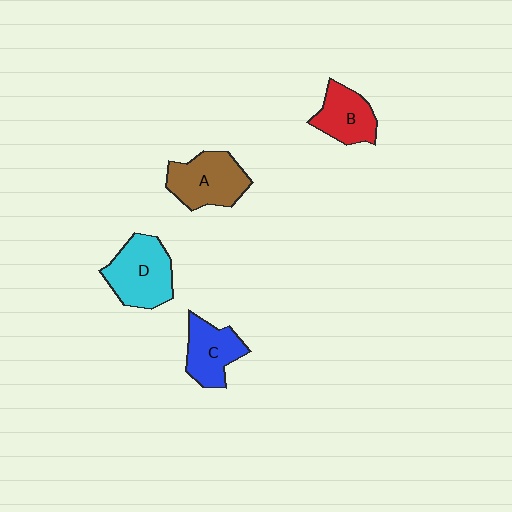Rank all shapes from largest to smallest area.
From largest to smallest: D (cyan), A (brown), C (blue), B (red).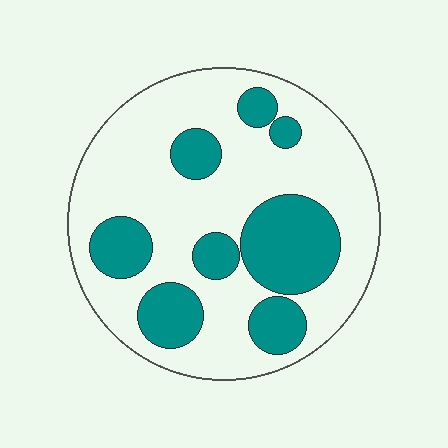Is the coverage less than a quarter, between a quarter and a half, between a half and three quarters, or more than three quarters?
Between a quarter and a half.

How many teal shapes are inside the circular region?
8.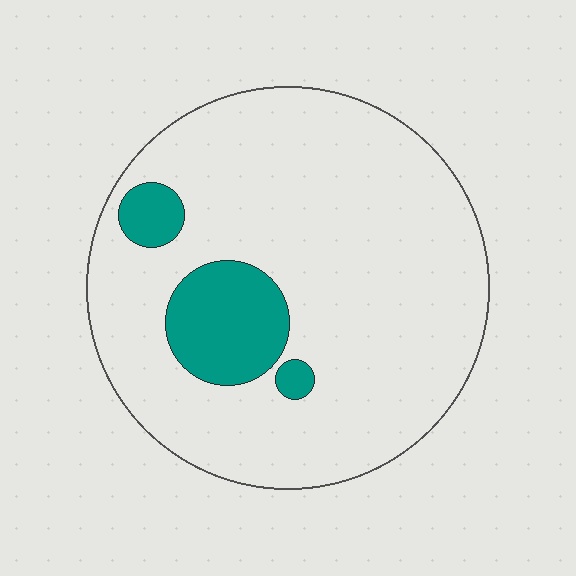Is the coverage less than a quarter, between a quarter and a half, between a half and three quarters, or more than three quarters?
Less than a quarter.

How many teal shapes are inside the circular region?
3.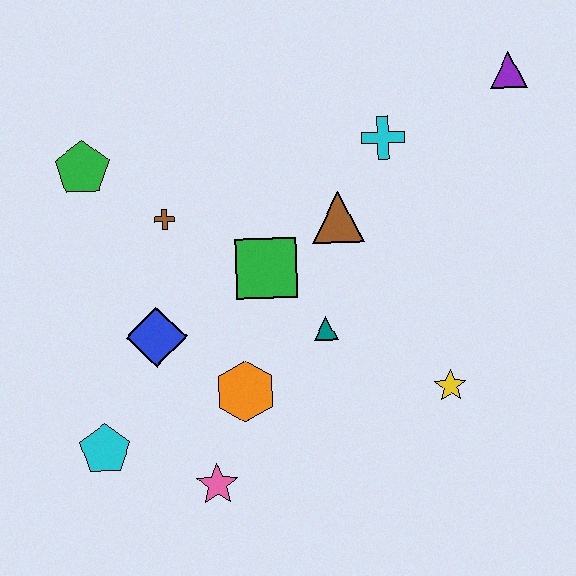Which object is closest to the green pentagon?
The brown cross is closest to the green pentagon.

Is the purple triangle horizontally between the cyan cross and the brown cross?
No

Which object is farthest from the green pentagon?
The purple triangle is farthest from the green pentagon.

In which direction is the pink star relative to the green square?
The pink star is below the green square.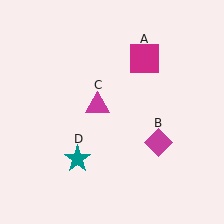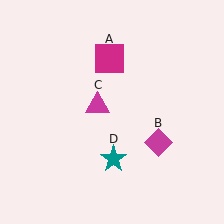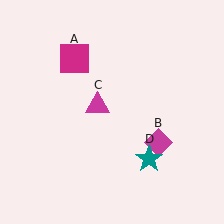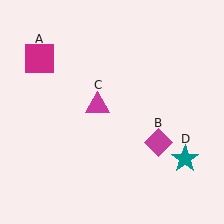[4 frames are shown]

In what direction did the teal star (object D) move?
The teal star (object D) moved right.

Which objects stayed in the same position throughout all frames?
Magenta diamond (object B) and magenta triangle (object C) remained stationary.